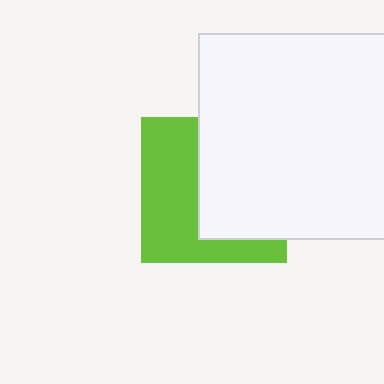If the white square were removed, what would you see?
You would see the complete lime square.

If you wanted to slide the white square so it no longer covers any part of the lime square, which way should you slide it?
Slide it right — that is the most direct way to separate the two shapes.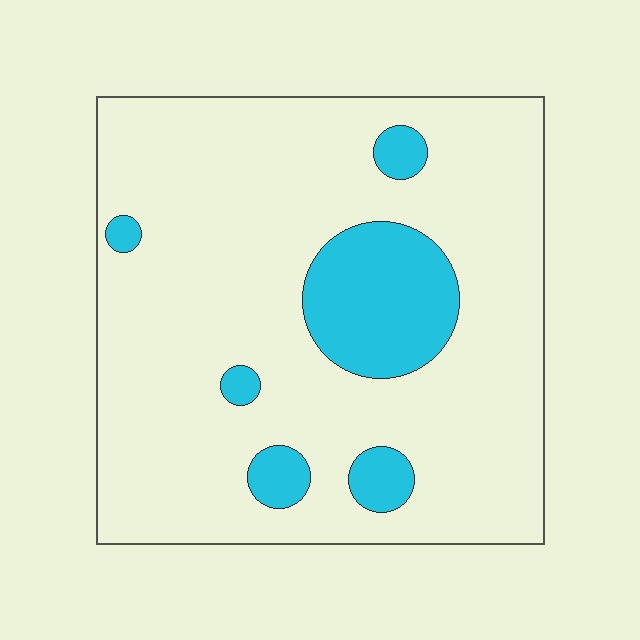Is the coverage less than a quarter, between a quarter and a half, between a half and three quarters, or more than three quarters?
Less than a quarter.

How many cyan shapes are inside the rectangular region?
6.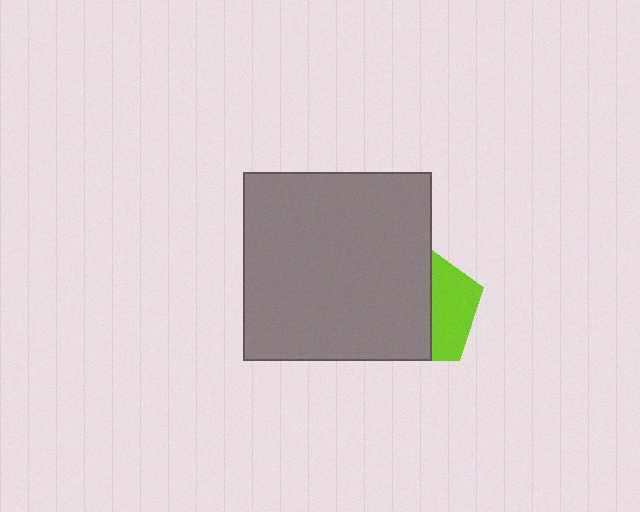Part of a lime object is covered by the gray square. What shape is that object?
It is a pentagon.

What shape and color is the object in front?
The object in front is a gray square.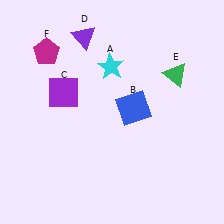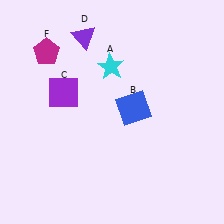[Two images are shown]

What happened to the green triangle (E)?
The green triangle (E) was removed in Image 2. It was in the top-right area of Image 1.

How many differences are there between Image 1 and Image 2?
There is 1 difference between the two images.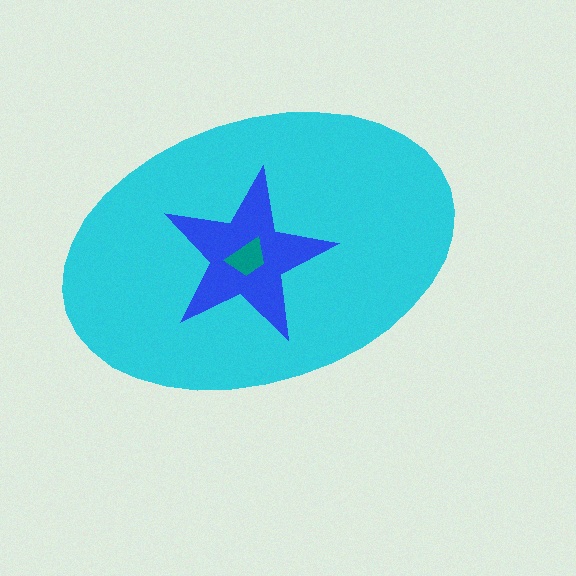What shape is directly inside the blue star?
The teal trapezoid.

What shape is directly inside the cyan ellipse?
The blue star.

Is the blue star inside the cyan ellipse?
Yes.